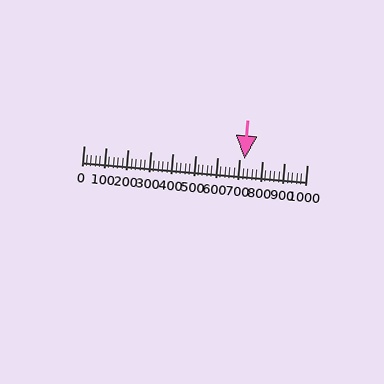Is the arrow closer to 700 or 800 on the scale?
The arrow is closer to 700.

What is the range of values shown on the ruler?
The ruler shows values from 0 to 1000.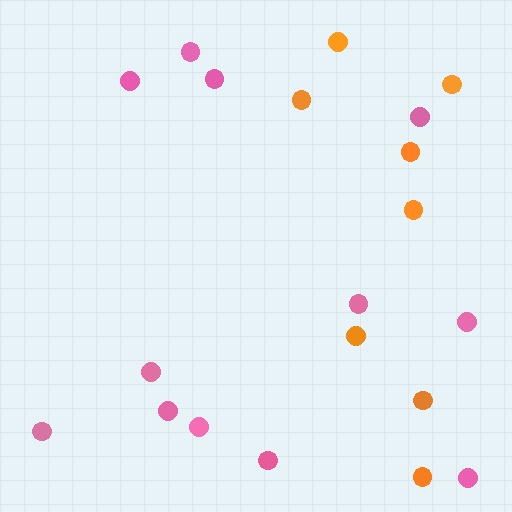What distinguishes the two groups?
There are 2 groups: one group of orange circles (8) and one group of pink circles (12).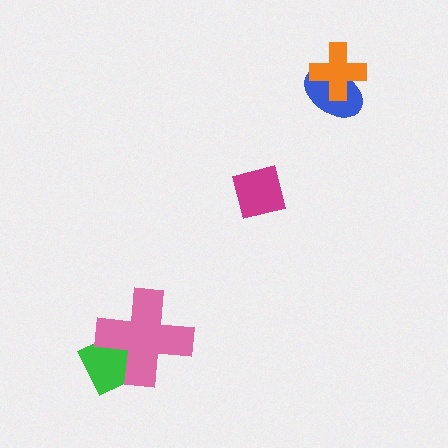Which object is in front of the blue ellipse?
The orange cross is in front of the blue ellipse.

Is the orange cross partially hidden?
No, no other shape covers it.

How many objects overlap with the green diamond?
1 object overlaps with the green diamond.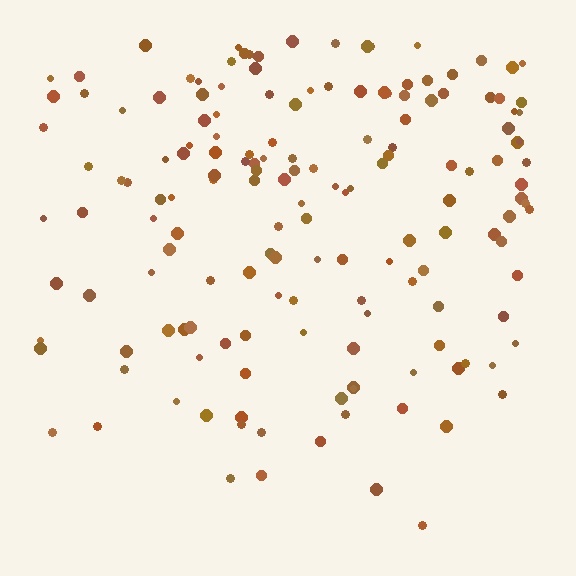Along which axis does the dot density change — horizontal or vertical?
Vertical.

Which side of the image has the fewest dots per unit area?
The bottom.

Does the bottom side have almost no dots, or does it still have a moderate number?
Still a moderate number, just noticeably fewer than the top.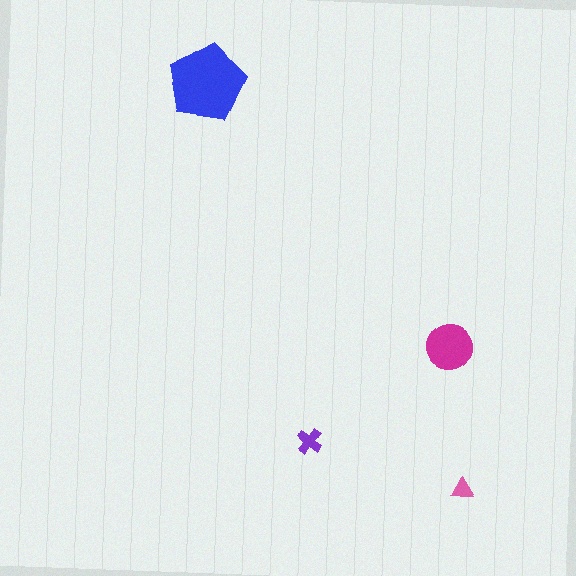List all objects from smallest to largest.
The pink triangle, the purple cross, the magenta circle, the blue pentagon.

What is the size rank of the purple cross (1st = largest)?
3rd.